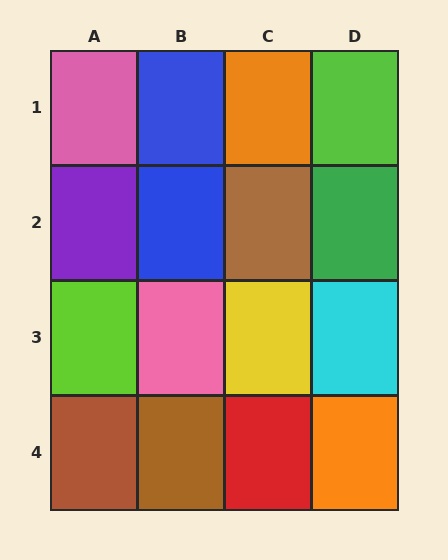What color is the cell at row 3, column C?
Yellow.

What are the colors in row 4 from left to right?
Brown, brown, red, orange.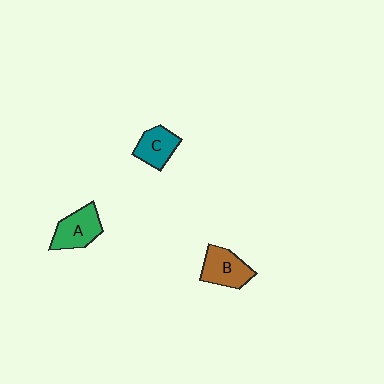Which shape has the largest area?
Shape A (green).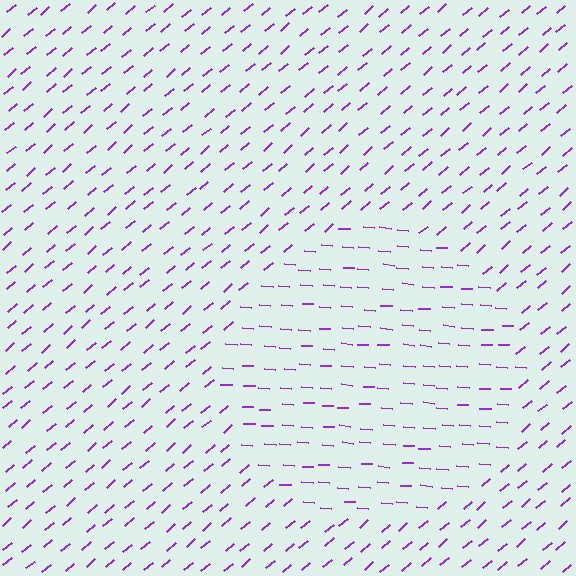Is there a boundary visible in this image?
Yes, there is a texture boundary formed by a change in line orientation.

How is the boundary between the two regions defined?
The boundary is defined purely by a change in line orientation (approximately 45 degrees difference). All lines are the same color and thickness.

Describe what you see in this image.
The image is filled with small purple line segments. A circle region in the image has lines oriented differently from the surrounding lines, creating a visible texture boundary.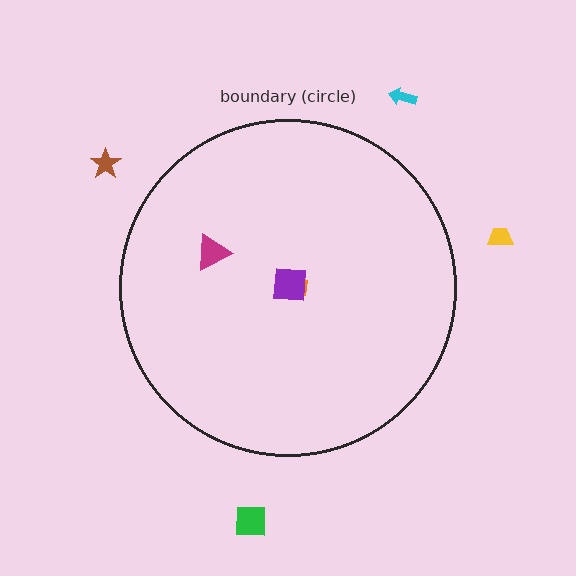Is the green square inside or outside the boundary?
Outside.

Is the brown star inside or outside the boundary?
Outside.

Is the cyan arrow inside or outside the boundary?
Outside.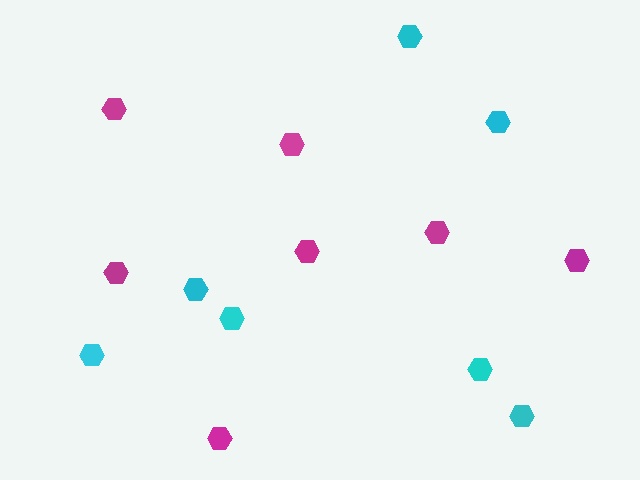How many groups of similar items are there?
There are 2 groups: one group of magenta hexagons (7) and one group of cyan hexagons (7).